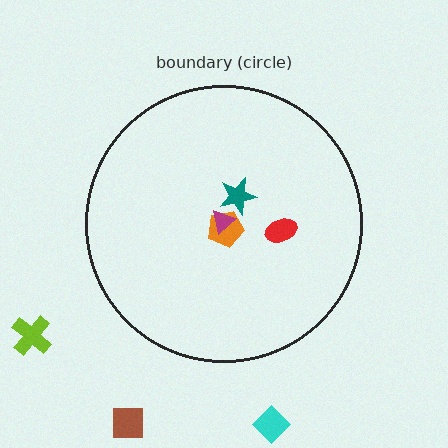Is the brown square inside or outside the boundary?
Outside.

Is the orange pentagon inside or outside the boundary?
Inside.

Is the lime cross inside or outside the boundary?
Outside.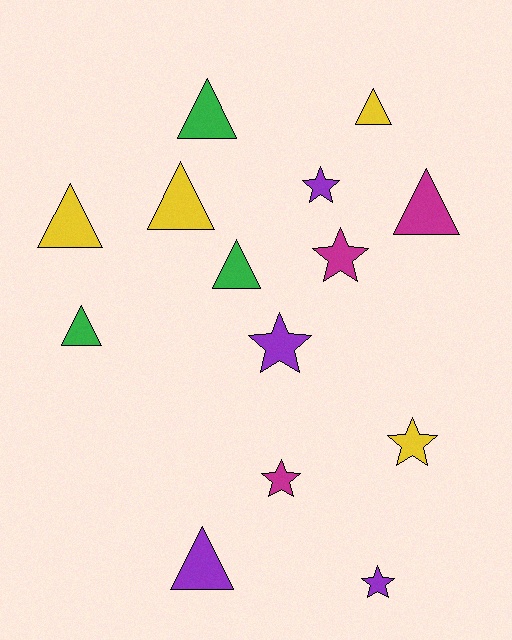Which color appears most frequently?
Purple, with 4 objects.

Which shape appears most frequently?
Triangle, with 8 objects.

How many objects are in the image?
There are 14 objects.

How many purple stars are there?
There are 3 purple stars.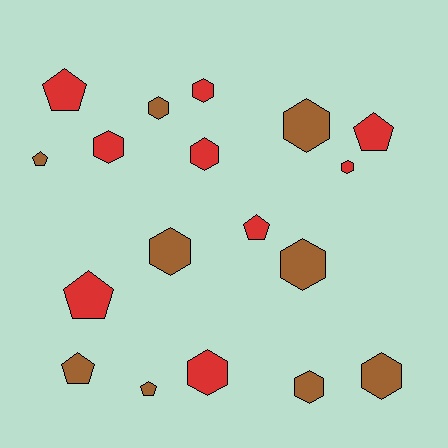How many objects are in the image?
There are 18 objects.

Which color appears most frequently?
Brown, with 9 objects.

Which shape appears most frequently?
Hexagon, with 11 objects.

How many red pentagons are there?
There are 4 red pentagons.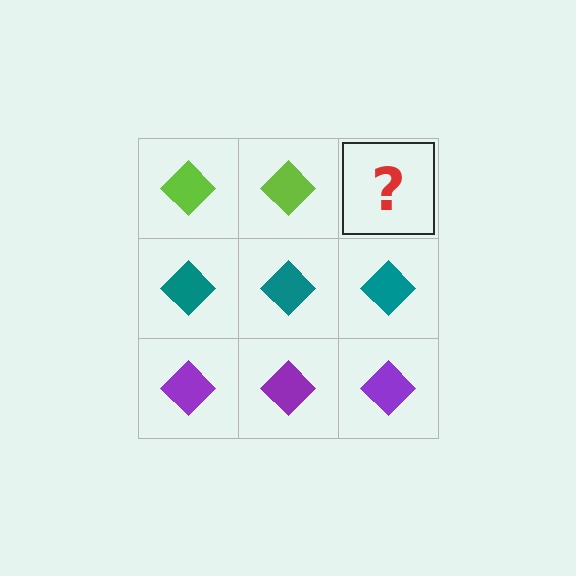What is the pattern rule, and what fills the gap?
The rule is that each row has a consistent color. The gap should be filled with a lime diamond.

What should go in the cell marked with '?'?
The missing cell should contain a lime diamond.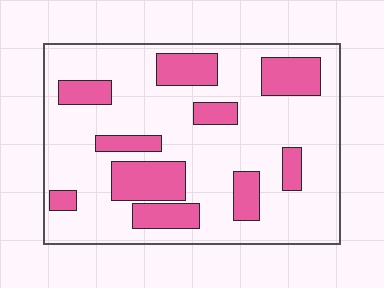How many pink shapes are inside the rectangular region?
10.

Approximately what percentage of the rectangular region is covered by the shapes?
Approximately 25%.